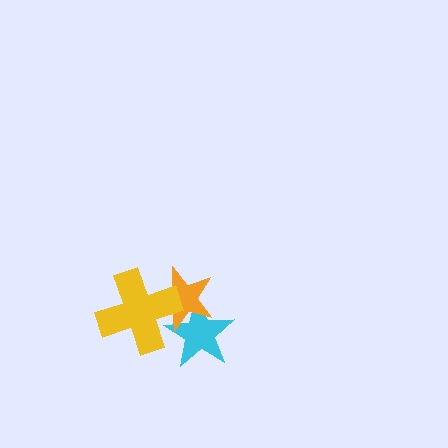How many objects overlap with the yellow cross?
2 objects overlap with the yellow cross.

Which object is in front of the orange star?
The yellow cross is in front of the orange star.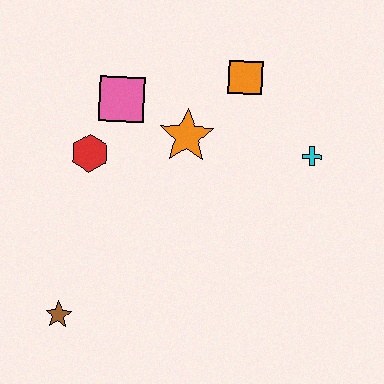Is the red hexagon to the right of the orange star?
No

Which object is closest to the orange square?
The orange star is closest to the orange square.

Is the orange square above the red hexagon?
Yes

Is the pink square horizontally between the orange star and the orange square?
No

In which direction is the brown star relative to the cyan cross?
The brown star is to the left of the cyan cross.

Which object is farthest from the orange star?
The brown star is farthest from the orange star.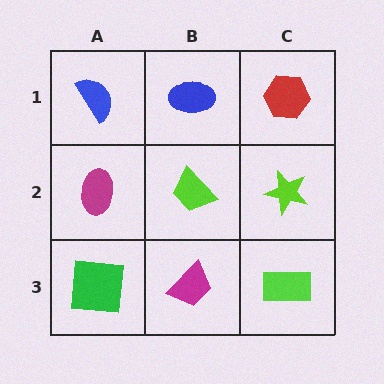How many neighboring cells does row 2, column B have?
4.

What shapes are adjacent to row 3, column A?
A magenta ellipse (row 2, column A), a magenta trapezoid (row 3, column B).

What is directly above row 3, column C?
A lime star.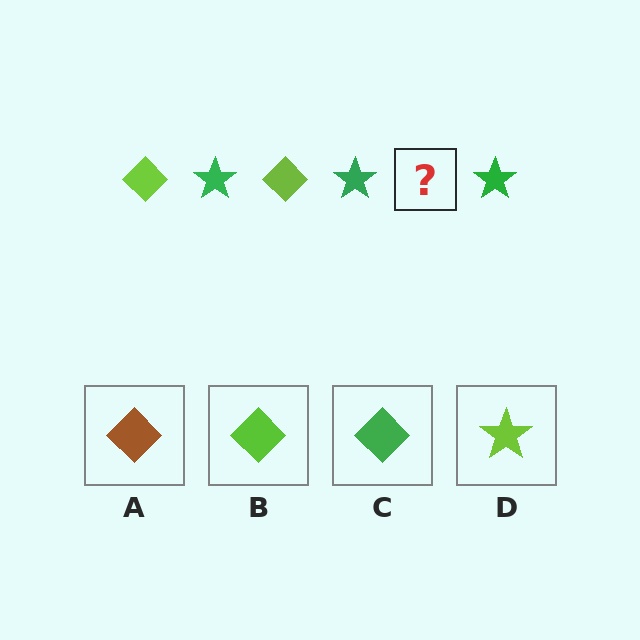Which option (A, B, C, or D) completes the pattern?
B.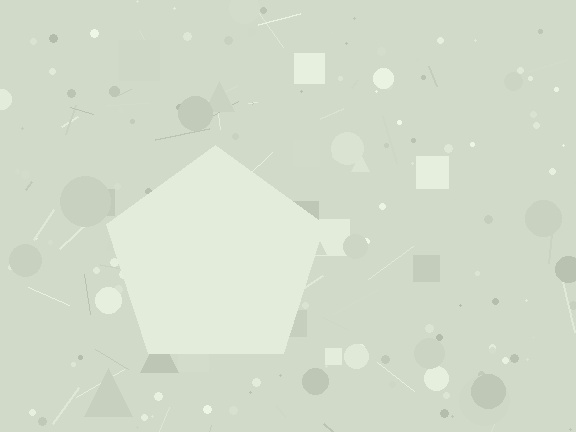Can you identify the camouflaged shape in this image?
The camouflaged shape is a pentagon.